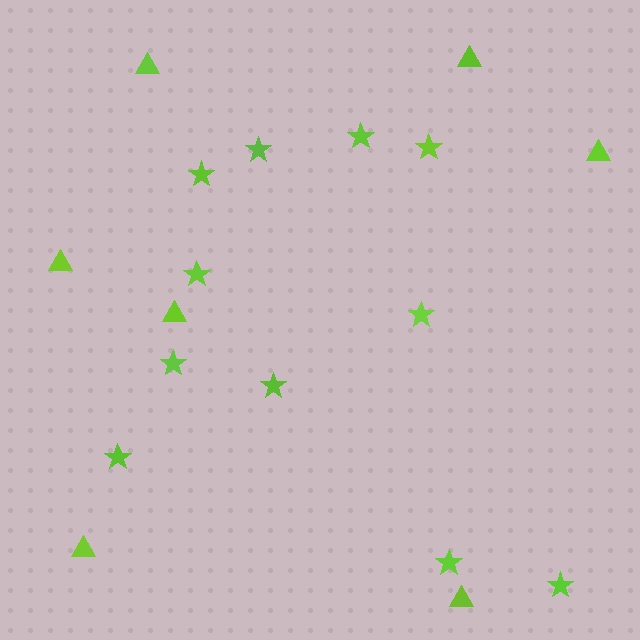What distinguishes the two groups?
There are 2 groups: one group of triangles (7) and one group of stars (11).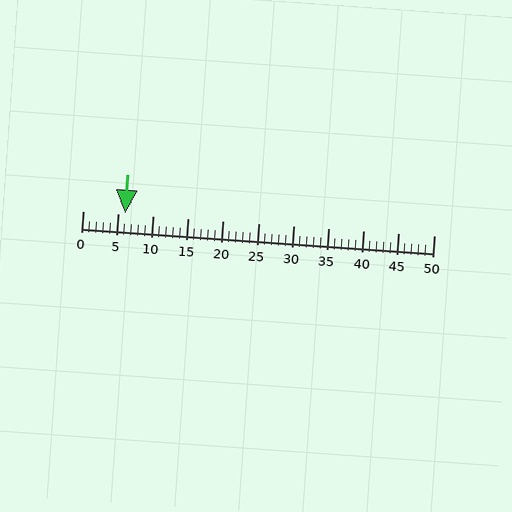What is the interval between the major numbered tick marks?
The major tick marks are spaced 5 units apart.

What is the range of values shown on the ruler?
The ruler shows values from 0 to 50.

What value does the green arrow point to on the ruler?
The green arrow points to approximately 6.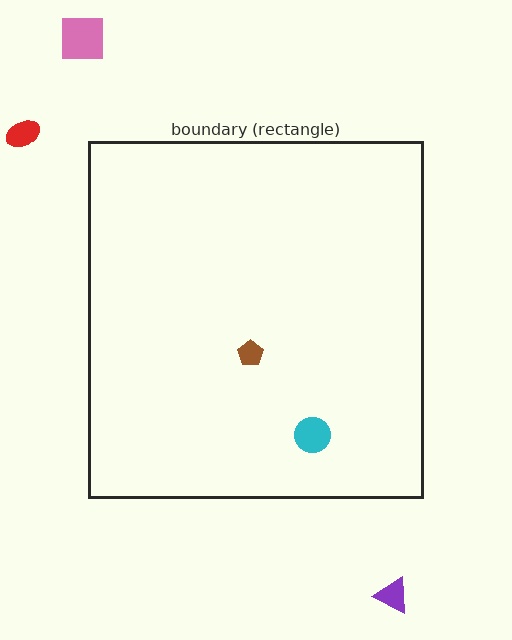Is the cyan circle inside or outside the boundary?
Inside.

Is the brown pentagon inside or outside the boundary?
Inside.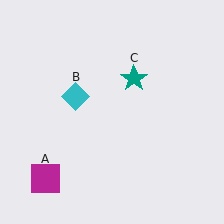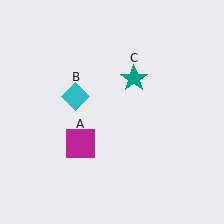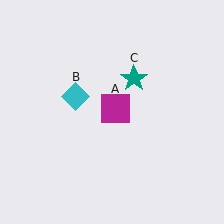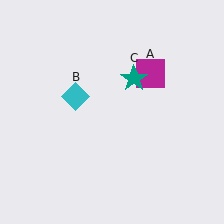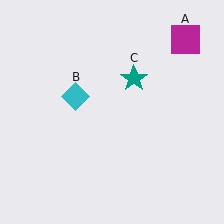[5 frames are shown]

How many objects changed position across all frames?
1 object changed position: magenta square (object A).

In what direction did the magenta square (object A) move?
The magenta square (object A) moved up and to the right.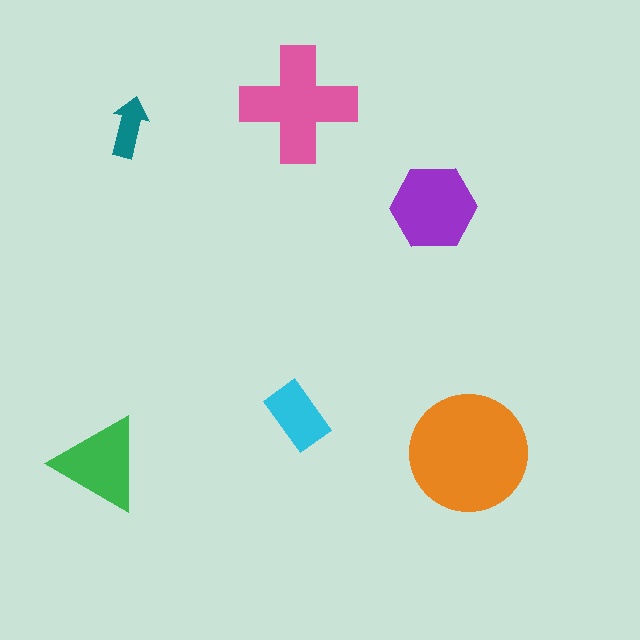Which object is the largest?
The orange circle.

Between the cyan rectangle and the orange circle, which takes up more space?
The orange circle.